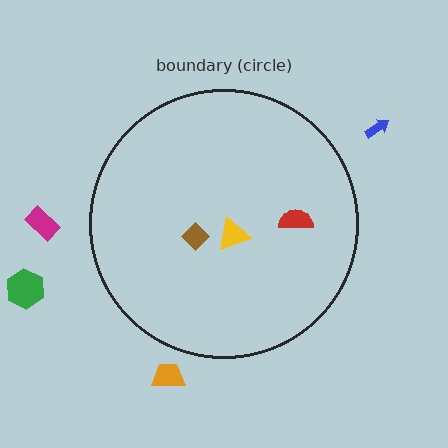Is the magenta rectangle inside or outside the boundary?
Outside.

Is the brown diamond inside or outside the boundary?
Inside.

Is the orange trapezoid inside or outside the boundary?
Outside.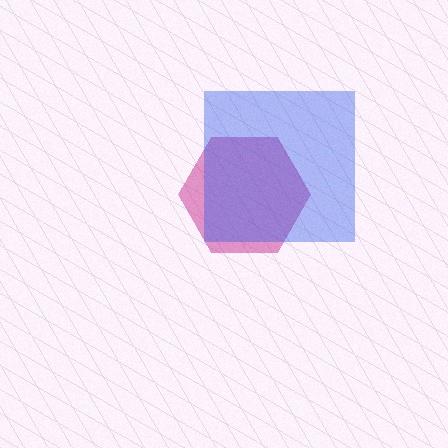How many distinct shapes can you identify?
There are 2 distinct shapes: a magenta hexagon, a blue square.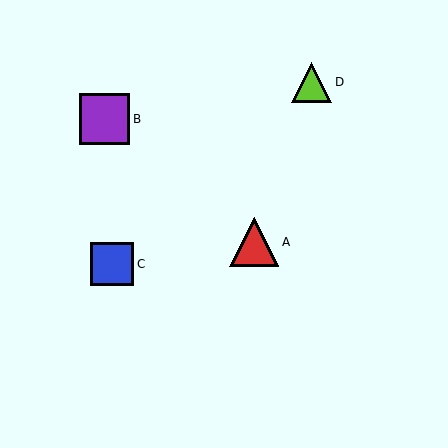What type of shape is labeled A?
Shape A is a red triangle.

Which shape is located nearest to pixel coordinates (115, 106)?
The purple square (labeled B) at (104, 119) is nearest to that location.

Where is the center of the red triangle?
The center of the red triangle is at (254, 242).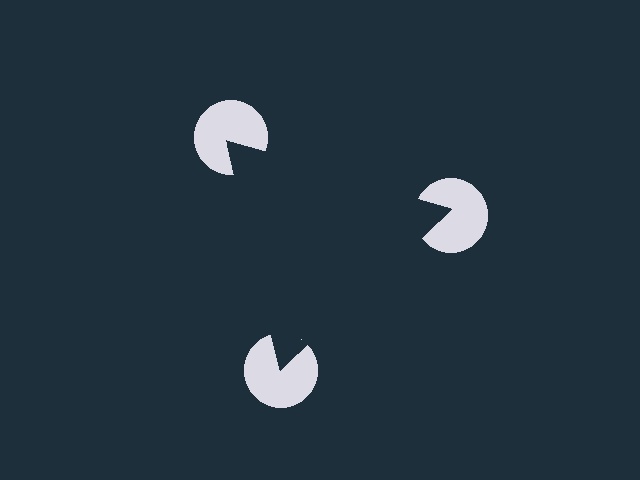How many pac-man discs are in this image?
There are 3 — one at each vertex of the illusory triangle.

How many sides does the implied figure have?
3 sides.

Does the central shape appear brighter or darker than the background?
It typically appears slightly darker than the background, even though no actual brightness change is drawn.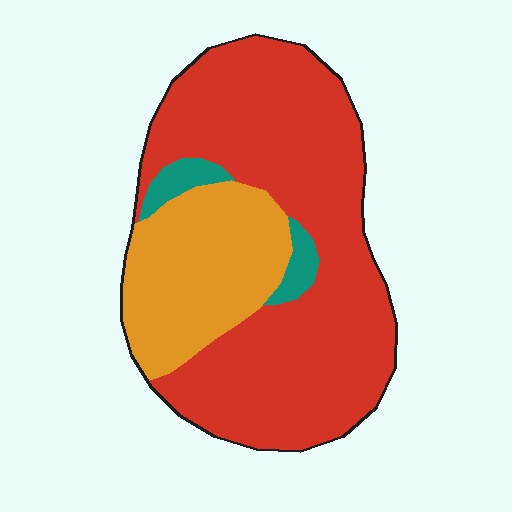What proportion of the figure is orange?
Orange covers 27% of the figure.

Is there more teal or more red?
Red.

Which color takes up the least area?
Teal, at roughly 5%.